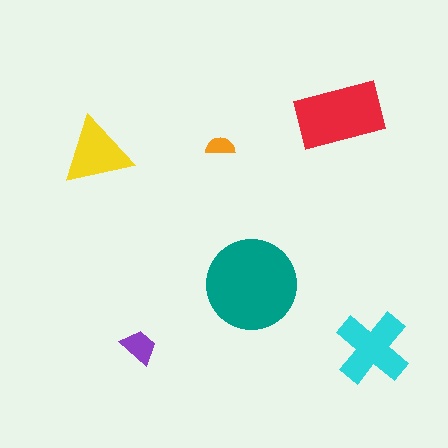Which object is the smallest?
The orange semicircle.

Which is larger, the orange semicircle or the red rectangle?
The red rectangle.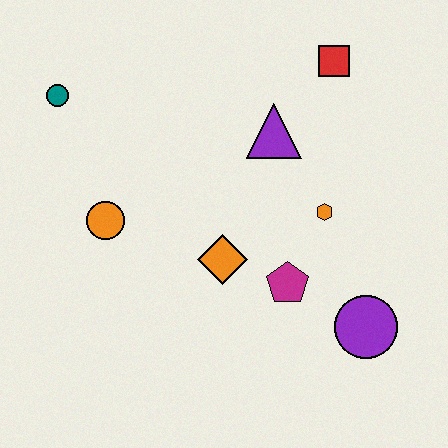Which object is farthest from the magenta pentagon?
The teal circle is farthest from the magenta pentagon.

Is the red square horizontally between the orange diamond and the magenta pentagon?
No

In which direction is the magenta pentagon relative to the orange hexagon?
The magenta pentagon is below the orange hexagon.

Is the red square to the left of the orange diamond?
No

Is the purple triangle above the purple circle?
Yes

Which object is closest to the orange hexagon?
The magenta pentagon is closest to the orange hexagon.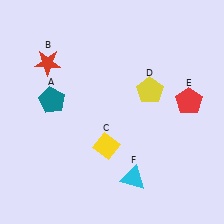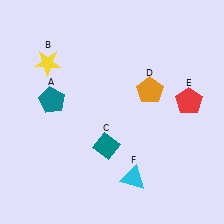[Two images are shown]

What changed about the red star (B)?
In Image 1, B is red. In Image 2, it changed to yellow.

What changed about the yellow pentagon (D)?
In Image 1, D is yellow. In Image 2, it changed to orange.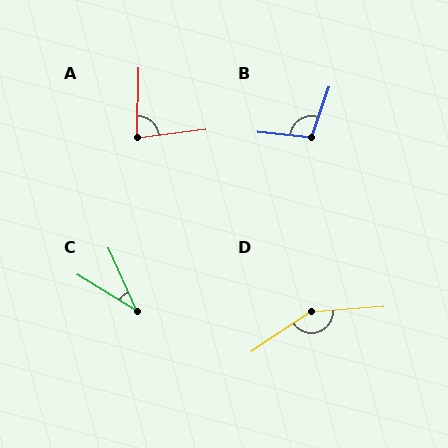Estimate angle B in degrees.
Approximately 104 degrees.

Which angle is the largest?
D, at approximately 151 degrees.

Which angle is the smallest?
C, at approximately 34 degrees.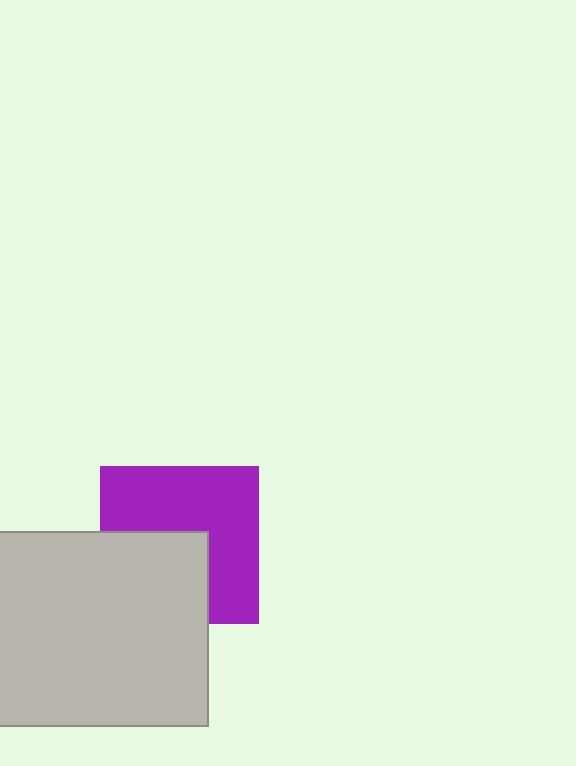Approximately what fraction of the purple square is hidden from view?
Roughly 40% of the purple square is hidden behind the light gray rectangle.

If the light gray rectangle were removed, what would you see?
You would see the complete purple square.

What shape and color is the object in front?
The object in front is a light gray rectangle.